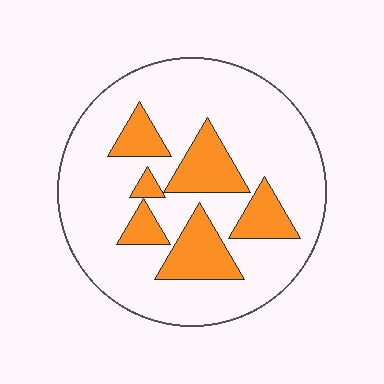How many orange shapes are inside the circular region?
6.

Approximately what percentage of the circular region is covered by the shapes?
Approximately 25%.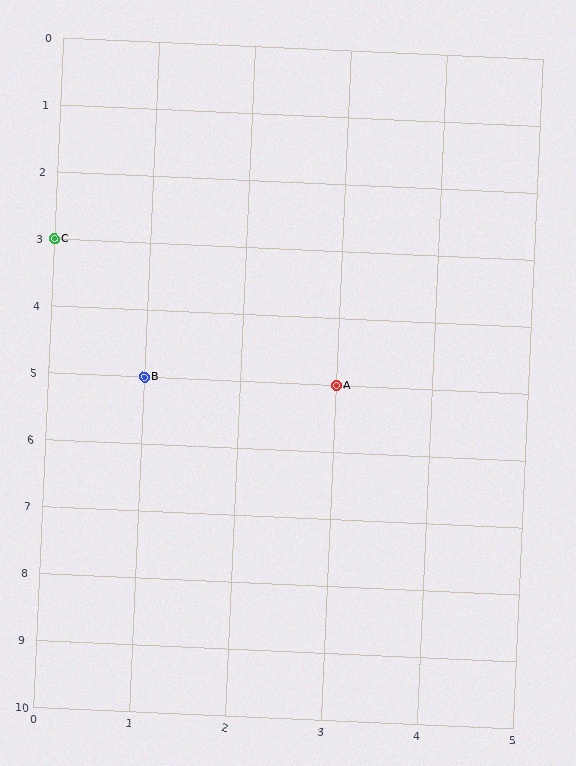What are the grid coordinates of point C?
Point C is at grid coordinates (0, 3).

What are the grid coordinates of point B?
Point B is at grid coordinates (1, 5).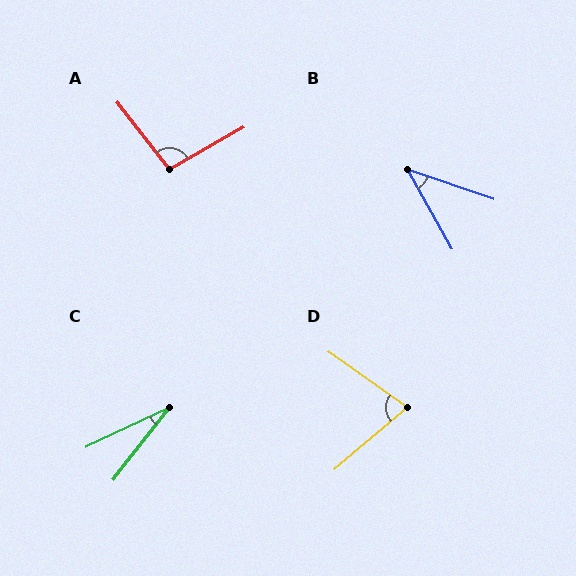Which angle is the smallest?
C, at approximately 27 degrees.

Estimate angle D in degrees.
Approximately 76 degrees.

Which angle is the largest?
A, at approximately 98 degrees.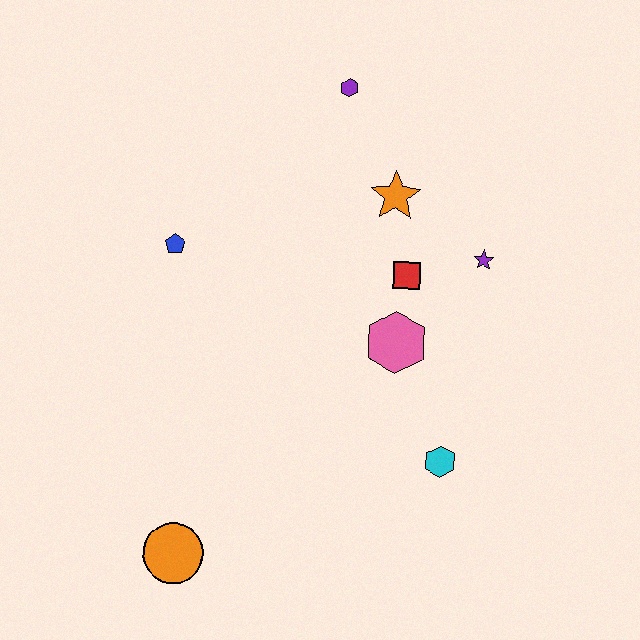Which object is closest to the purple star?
The red square is closest to the purple star.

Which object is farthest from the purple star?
The orange circle is farthest from the purple star.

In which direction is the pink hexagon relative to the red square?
The pink hexagon is below the red square.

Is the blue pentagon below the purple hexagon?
Yes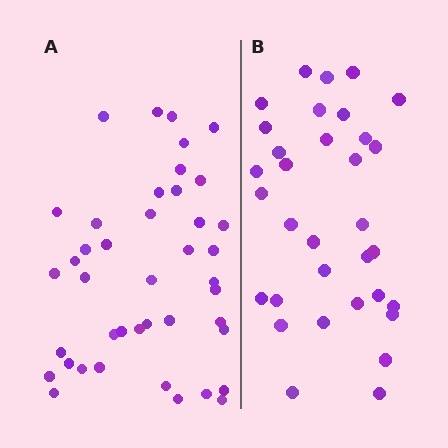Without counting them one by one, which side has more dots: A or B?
Region A (the left region) has more dots.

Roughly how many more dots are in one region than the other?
Region A has roughly 8 or so more dots than region B.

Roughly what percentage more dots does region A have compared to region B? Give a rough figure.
About 25% more.